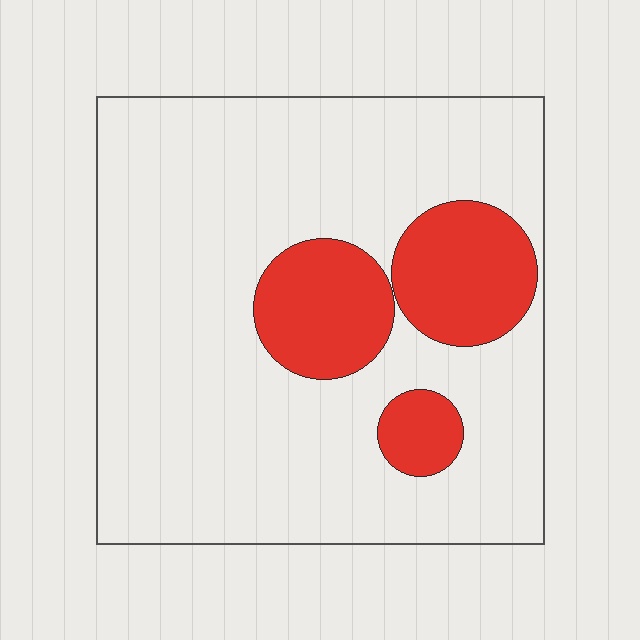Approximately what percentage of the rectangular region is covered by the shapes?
Approximately 20%.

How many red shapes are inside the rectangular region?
3.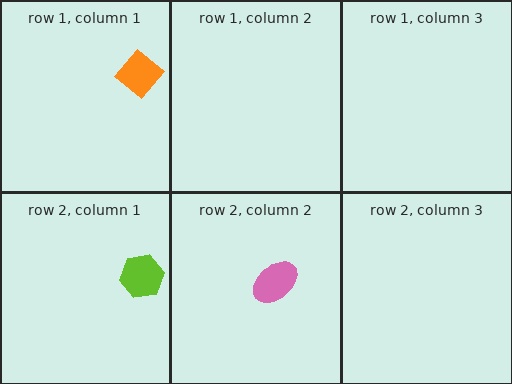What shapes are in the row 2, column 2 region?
The pink ellipse.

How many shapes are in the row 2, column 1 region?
1.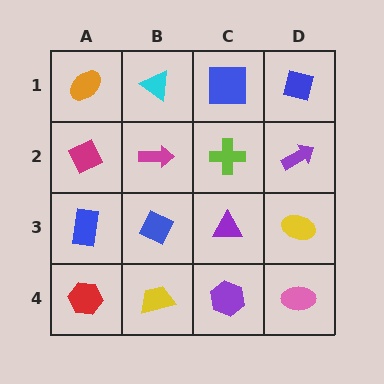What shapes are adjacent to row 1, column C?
A lime cross (row 2, column C), a cyan triangle (row 1, column B), a blue diamond (row 1, column D).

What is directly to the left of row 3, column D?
A purple triangle.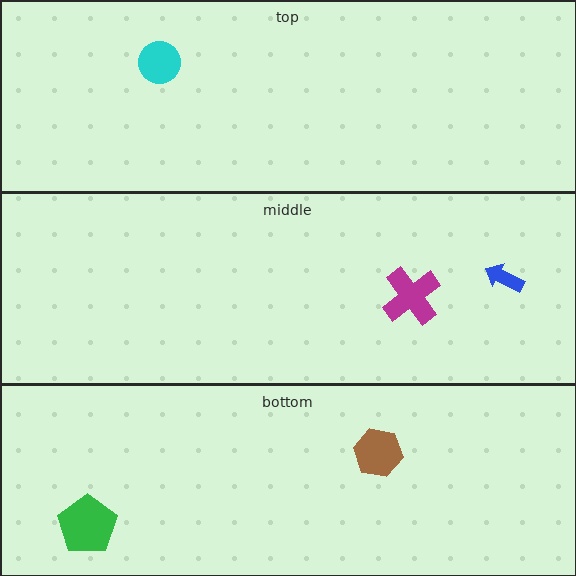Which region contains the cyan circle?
The top region.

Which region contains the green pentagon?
The bottom region.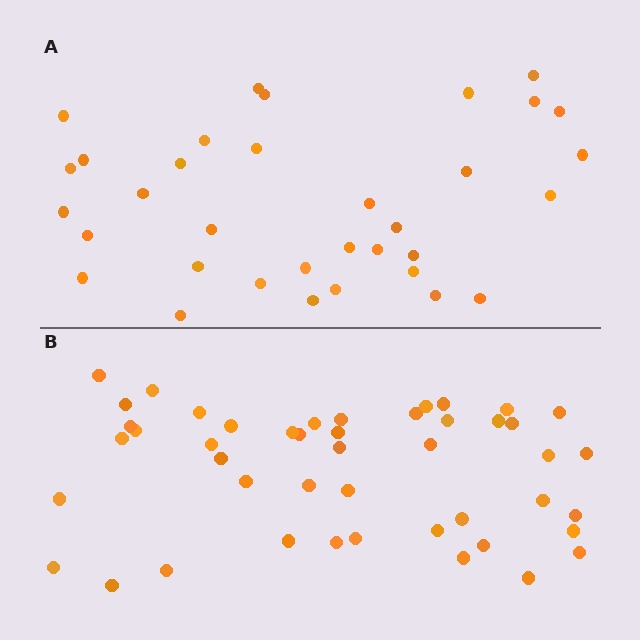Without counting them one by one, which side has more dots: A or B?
Region B (the bottom region) has more dots.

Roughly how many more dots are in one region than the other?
Region B has roughly 12 or so more dots than region A.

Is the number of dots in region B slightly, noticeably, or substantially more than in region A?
Region B has noticeably more, but not dramatically so. The ratio is roughly 1.4 to 1.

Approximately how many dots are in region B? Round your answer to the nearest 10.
About 50 dots. (The exact count is 46, which rounds to 50.)